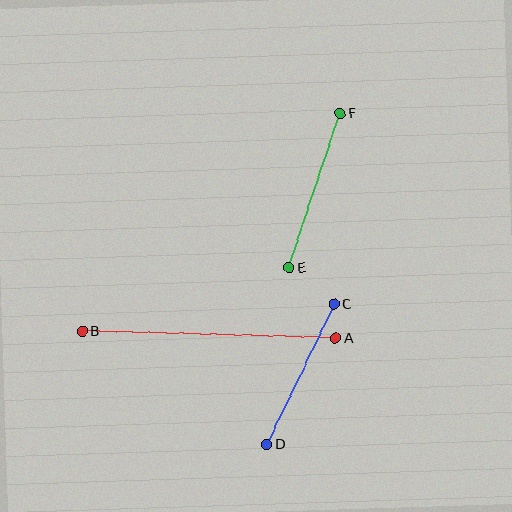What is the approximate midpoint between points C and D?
The midpoint is at approximately (300, 375) pixels.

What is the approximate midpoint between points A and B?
The midpoint is at approximately (209, 335) pixels.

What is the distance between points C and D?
The distance is approximately 156 pixels.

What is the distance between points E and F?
The distance is approximately 163 pixels.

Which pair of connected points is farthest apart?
Points A and B are farthest apart.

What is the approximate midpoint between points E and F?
The midpoint is at approximately (314, 191) pixels.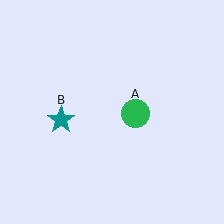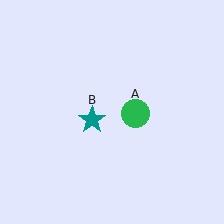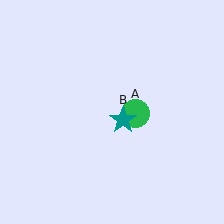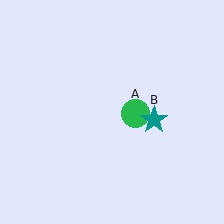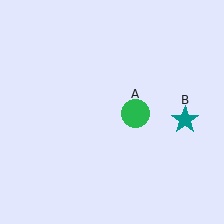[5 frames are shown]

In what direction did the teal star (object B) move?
The teal star (object B) moved right.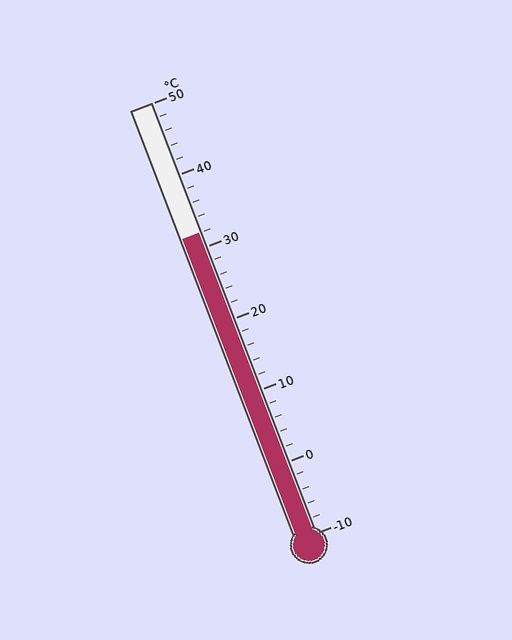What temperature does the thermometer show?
The thermometer shows approximately 32°C.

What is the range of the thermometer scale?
The thermometer scale ranges from -10°C to 50°C.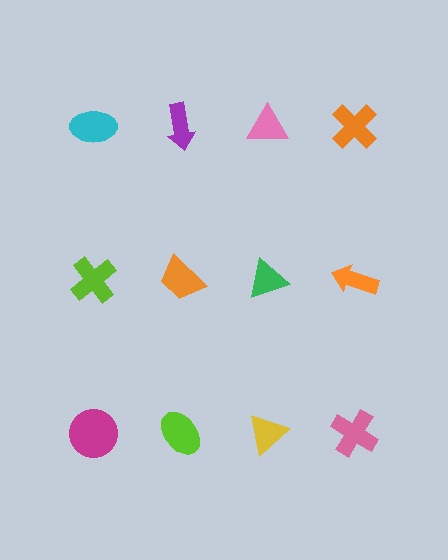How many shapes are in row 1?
4 shapes.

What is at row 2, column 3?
A green triangle.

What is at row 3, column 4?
A pink cross.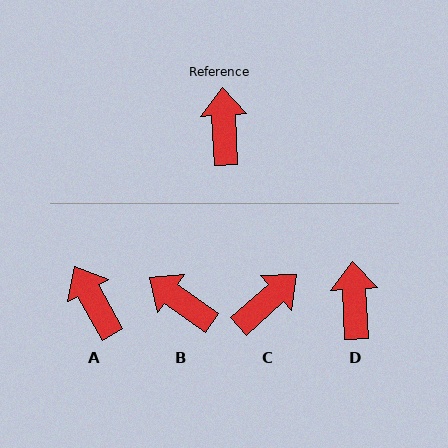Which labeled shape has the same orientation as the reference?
D.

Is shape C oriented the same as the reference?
No, it is off by about 51 degrees.